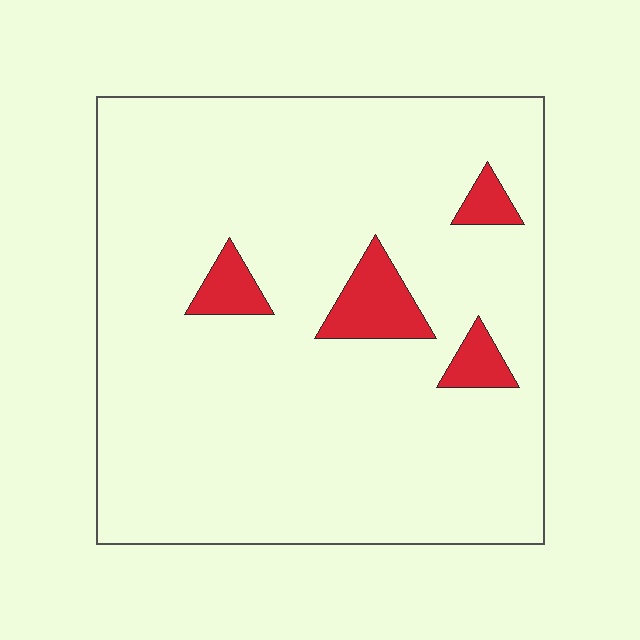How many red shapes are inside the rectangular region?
4.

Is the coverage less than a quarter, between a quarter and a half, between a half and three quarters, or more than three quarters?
Less than a quarter.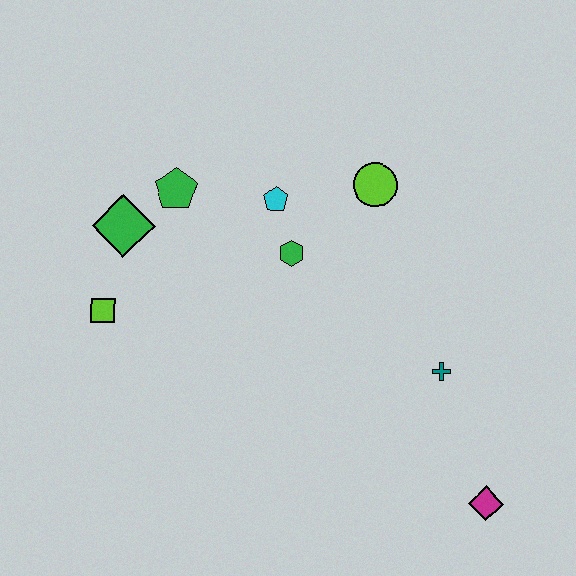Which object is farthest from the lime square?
The magenta diamond is farthest from the lime square.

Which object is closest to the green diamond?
The green pentagon is closest to the green diamond.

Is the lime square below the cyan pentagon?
Yes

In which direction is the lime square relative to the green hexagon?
The lime square is to the left of the green hexagon.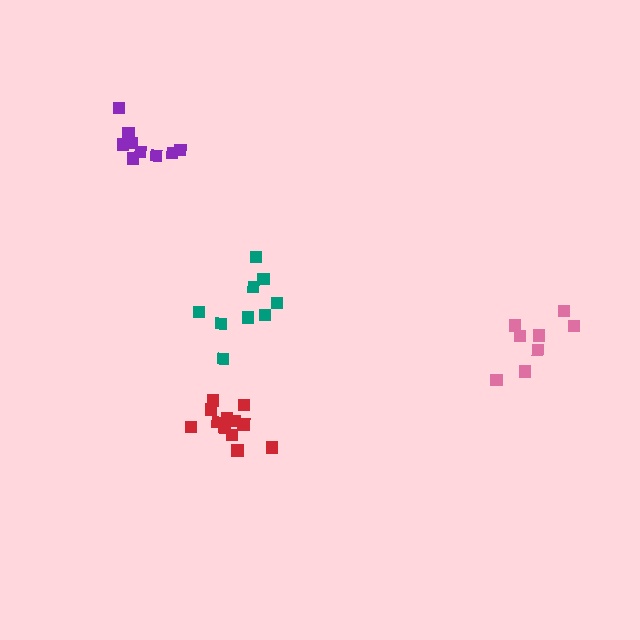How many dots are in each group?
Group 1: 9 dots, Group 2: 8 dots, Group 3: 9 dots, Group 4: 12 dots (38 total).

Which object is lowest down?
The red cluster is bottommost.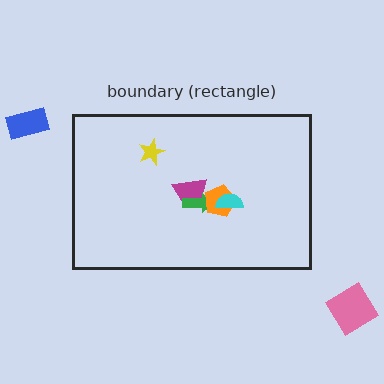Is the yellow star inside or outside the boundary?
Inside.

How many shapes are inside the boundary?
5 inside, 2 outside.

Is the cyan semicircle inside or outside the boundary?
Inside.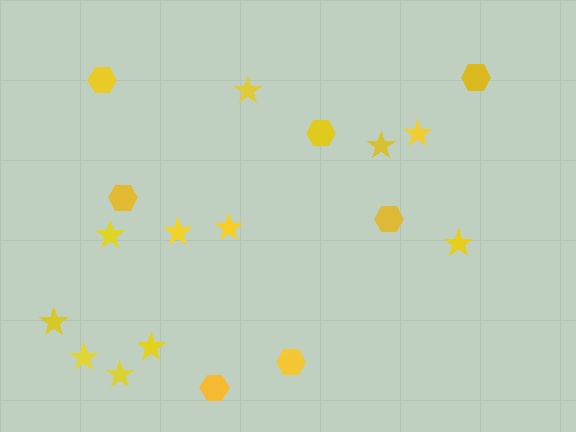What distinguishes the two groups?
There are 2 groups: one group of stars (11) and one group of hexagons (7).